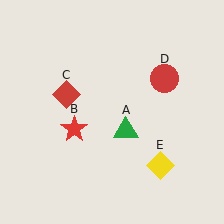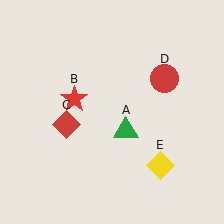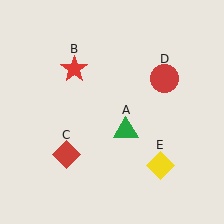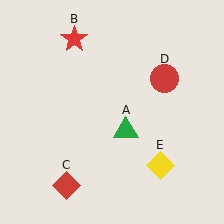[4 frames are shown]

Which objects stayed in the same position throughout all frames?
Green triangle (object A) and red circle (object D) and yellow diamond (object E) remained stationary.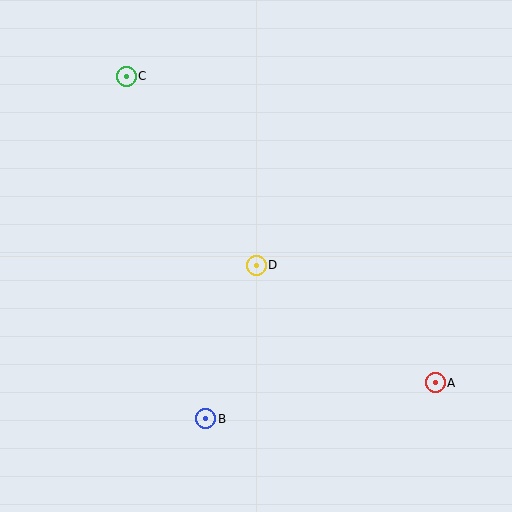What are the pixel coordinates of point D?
Point D is at (256, 265).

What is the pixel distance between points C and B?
The distance between C and B is 352 pixels.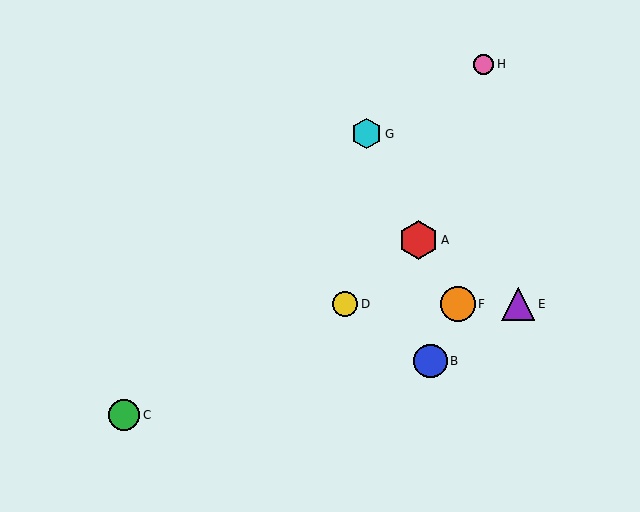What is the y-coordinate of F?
Object F is at y≈304.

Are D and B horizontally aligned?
No, D is at y≈304 and B is at y≈361.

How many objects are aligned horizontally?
3 objects (D, E, F) are aligned horizontally.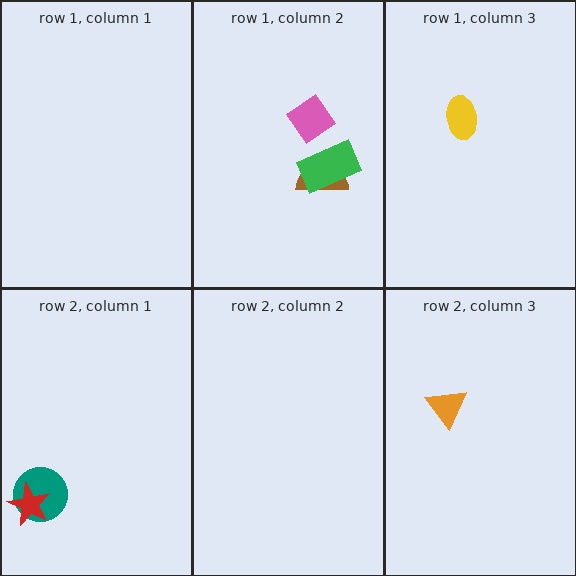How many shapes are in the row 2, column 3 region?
1.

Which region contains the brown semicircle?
The row 1, column 2 region.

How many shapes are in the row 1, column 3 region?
1.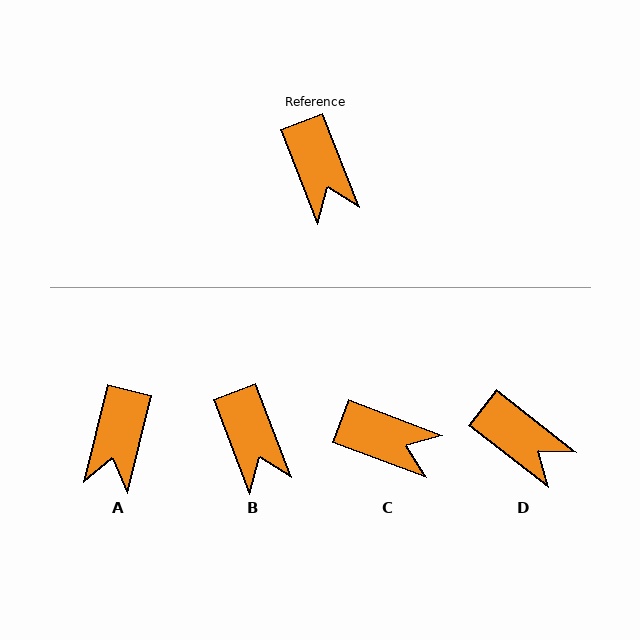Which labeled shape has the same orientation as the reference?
B.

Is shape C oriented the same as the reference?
No, it is off by about 48 degrees.